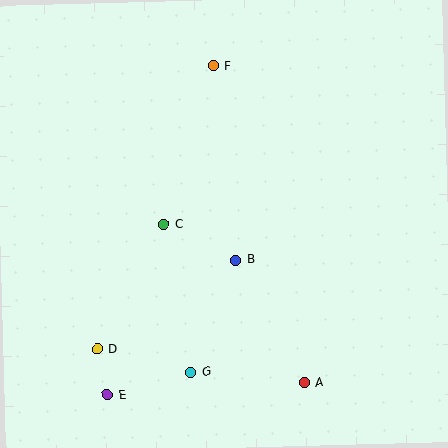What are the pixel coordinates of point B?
Point B is at (236, 260).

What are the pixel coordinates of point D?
Point D is at (98, 349).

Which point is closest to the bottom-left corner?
Point E is closest to the bottom-left corner.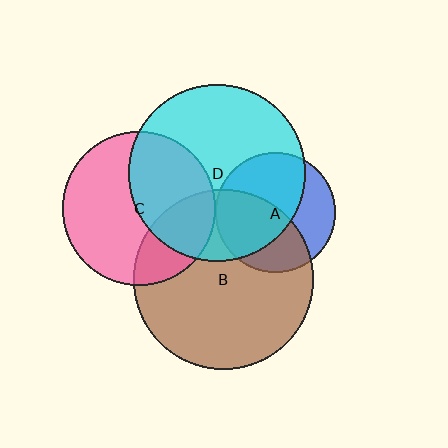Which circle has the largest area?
Circle B (brown).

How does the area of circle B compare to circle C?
Approximately 1.4 times.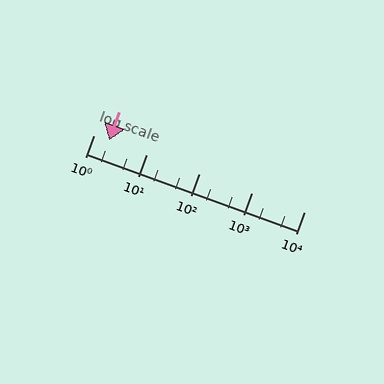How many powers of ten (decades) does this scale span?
The scale spans 4 decades, from 1 to 10000.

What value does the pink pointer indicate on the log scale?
The pointer indicates approximately 2.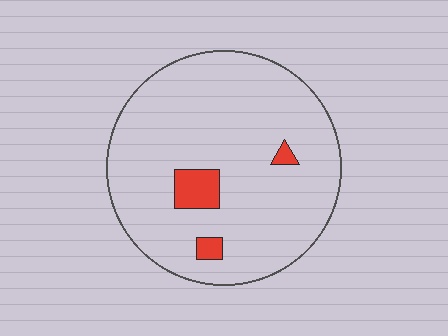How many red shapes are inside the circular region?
3.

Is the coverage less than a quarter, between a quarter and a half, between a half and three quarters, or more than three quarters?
Less than a quarter.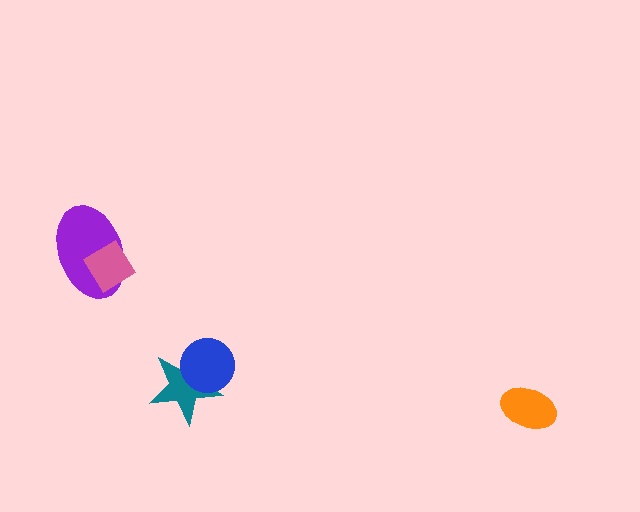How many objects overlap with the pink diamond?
1 object overlaps with the pink diamond.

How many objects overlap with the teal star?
1 object overlaps with the teal star.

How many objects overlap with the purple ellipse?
1 object overlaps with the purple ellipse.